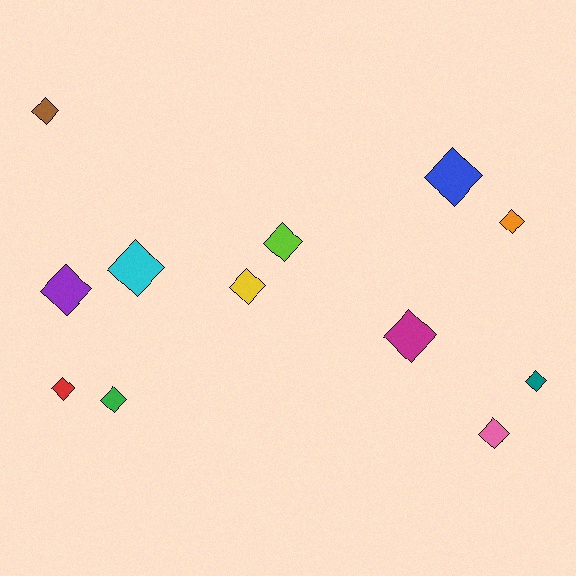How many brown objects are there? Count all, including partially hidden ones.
There is 1 brown object.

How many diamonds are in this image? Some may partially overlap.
There are 12 diamonds.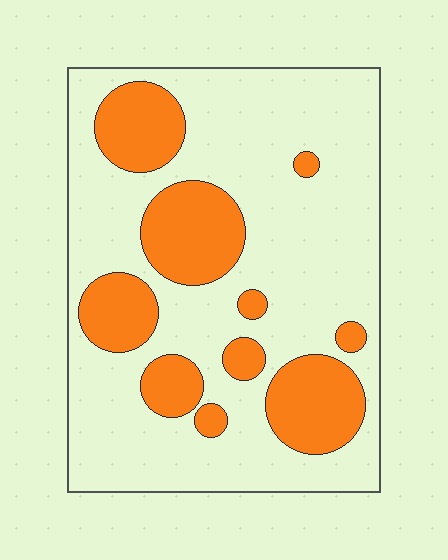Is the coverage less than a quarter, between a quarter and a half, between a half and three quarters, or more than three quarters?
Between a quarter and a half.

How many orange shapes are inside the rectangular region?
10.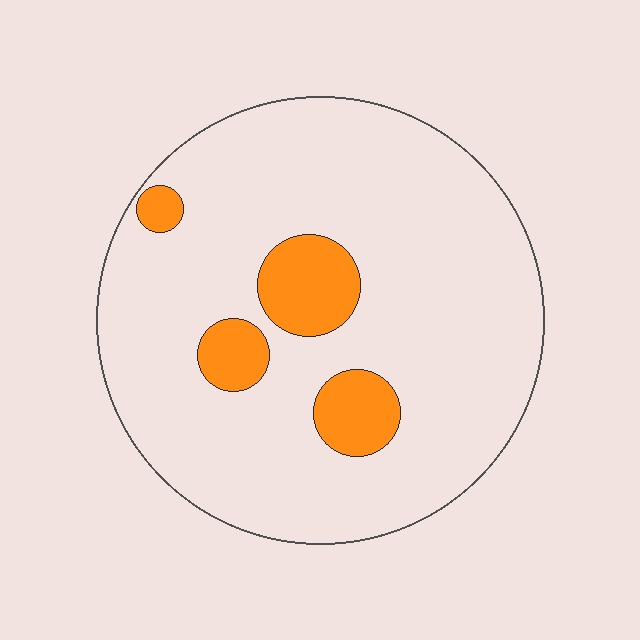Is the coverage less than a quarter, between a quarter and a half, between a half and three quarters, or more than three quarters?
Less than a quarter.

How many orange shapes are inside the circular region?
4.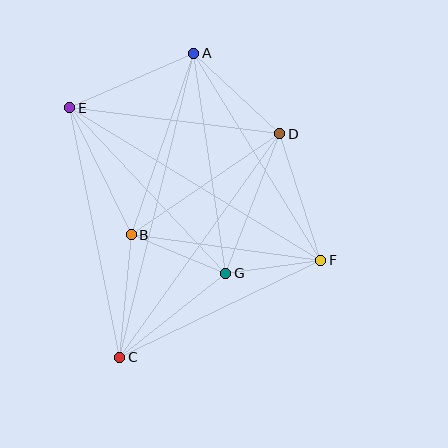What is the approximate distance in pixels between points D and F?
The distance between D and F is approximately 133 pixels.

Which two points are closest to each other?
Points F and G are closest to each other.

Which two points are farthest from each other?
Points A and C are farthest from each other.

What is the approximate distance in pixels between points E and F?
The distance between E and F is approximately 293 pixels.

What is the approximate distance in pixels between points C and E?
The distance between C and E is approximately 254 pixels.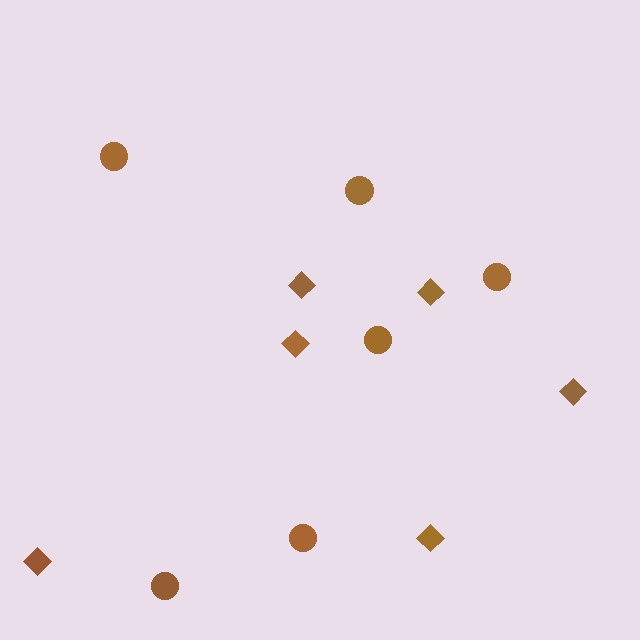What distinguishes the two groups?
There are 2 groups: one group of diamonds (6) and one group of circles (6).